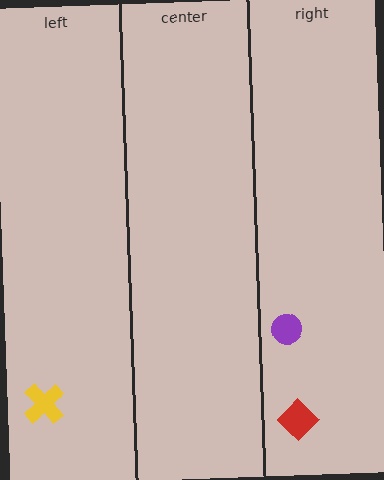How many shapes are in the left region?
1.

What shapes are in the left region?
The yellow cross.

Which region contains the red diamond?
The right region.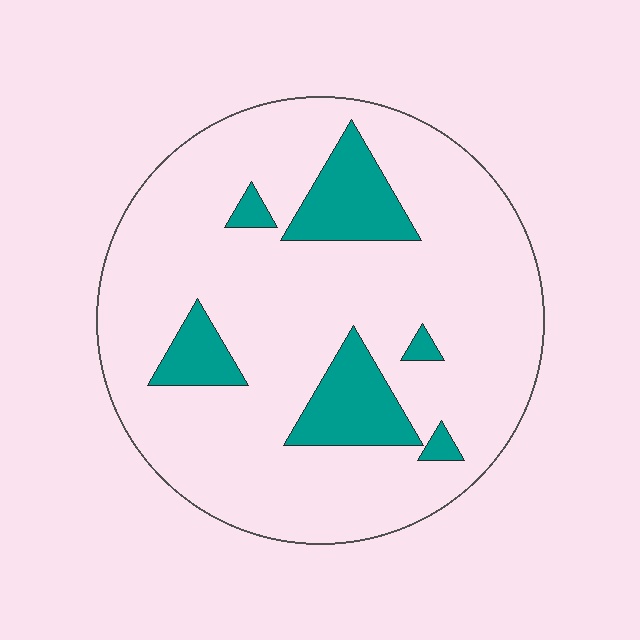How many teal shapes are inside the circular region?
6.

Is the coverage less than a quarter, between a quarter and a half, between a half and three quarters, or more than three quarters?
Less than a quarter.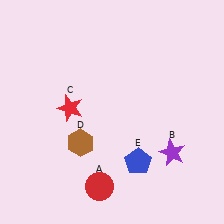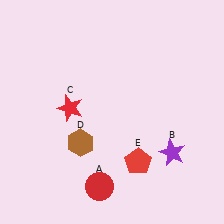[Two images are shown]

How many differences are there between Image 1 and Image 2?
There is 1 difference between the two images.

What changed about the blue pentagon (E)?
In Image 1, E is blue. In Image 2, it changed to red.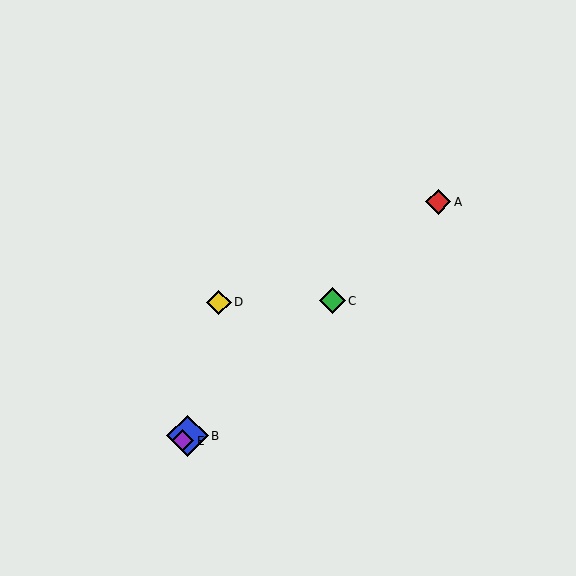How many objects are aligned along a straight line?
4 objects (A, B, C, E) are aligned along a straight line.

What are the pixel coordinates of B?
Object B is at (188, 436).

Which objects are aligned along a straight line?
Objects A, B, C, E are aligned along a straight line.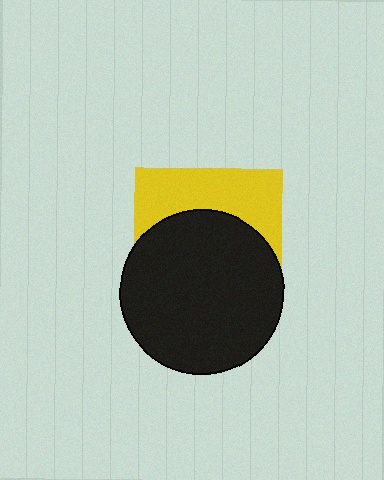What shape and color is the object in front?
The object in front is a black circle.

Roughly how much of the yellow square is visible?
A small part of it is visible (roughly 37%).